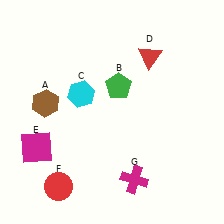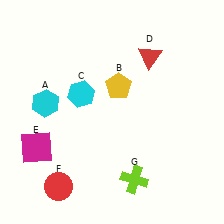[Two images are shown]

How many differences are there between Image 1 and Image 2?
There are 3 differences between the two images.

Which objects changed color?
A changed from brown to cyan. B changed from green to yellow. G changed from magenta to lime.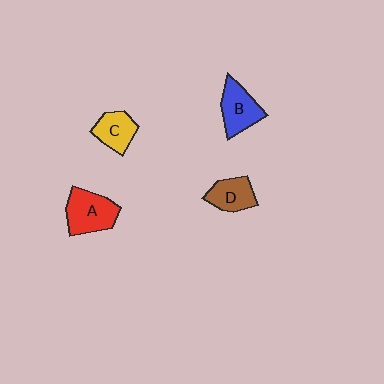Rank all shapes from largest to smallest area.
From largest to smallest: A (red), B (blue), D (brown), C (yellow).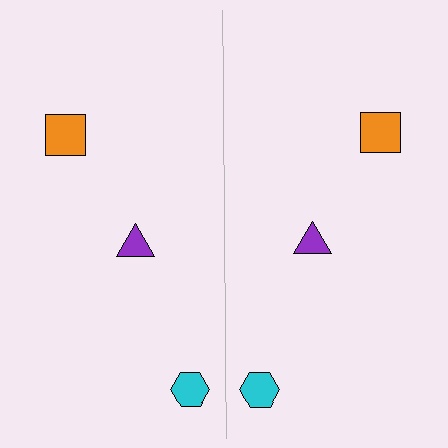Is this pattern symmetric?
Yes, this pattern has bilateral (reflection) symmetry.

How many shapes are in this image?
There are 6 shapes in this image.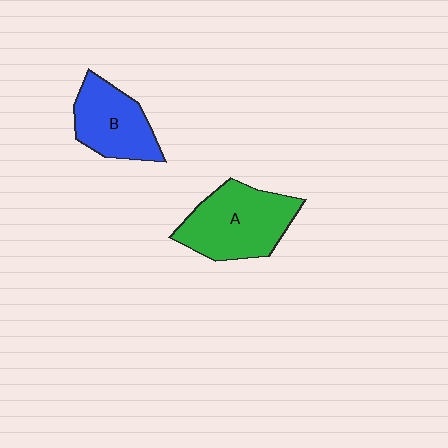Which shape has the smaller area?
Shape B (blue).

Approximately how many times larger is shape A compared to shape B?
Approximately 1.3 times.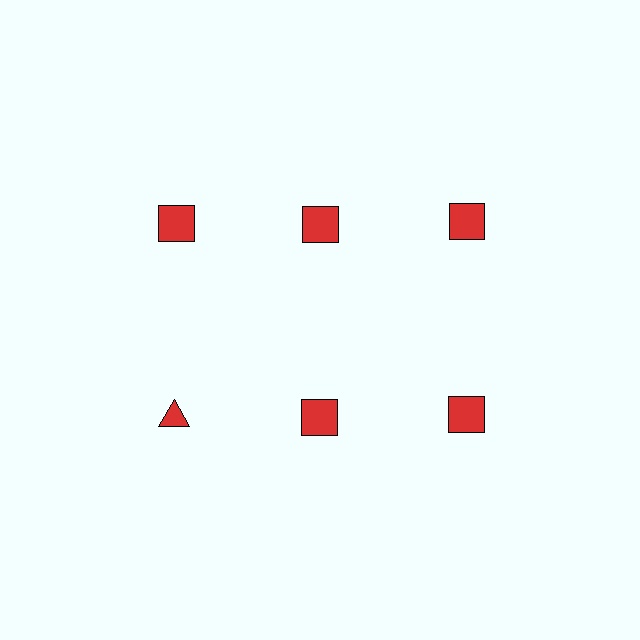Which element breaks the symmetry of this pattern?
The red triangle in the second row, leftmost column breaks the symmetry. All other shapes are red squares.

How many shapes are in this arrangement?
There are 6 shapes arranged in a grid pattern.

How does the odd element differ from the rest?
It has a different shape: triangle instead of square.